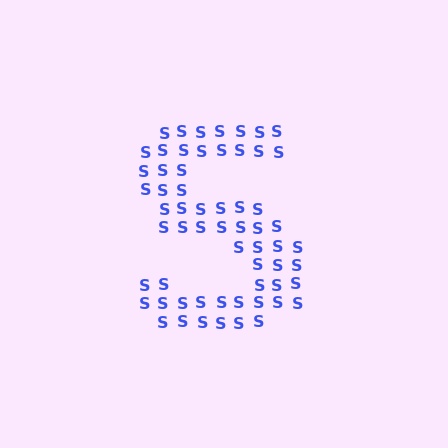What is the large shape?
The large shape is the letter S.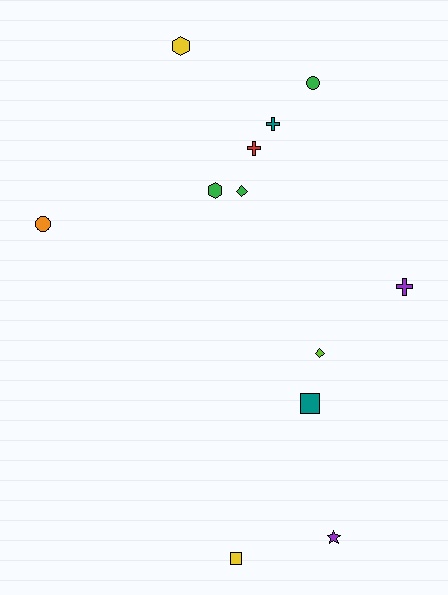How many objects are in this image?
There are 12 objects.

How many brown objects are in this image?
There are no brown objects.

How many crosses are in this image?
There are 3 crosses.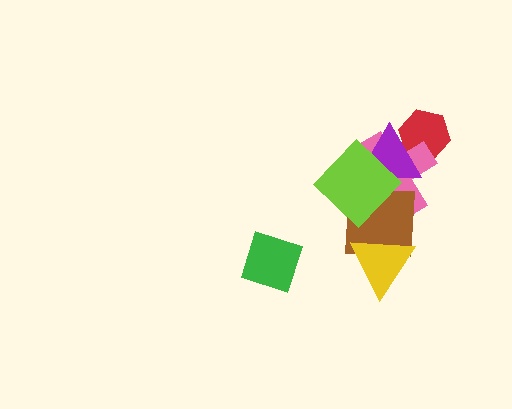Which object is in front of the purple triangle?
The lime diamond is in front of the purple triangle.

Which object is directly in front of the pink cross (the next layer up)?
The brown square is directly in front of the pink cross.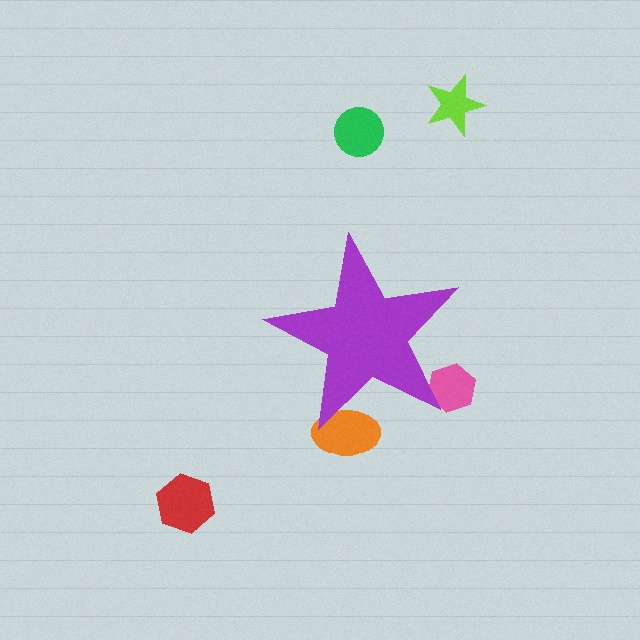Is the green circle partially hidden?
No, the green circle is fully visible.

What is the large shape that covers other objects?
A purple star.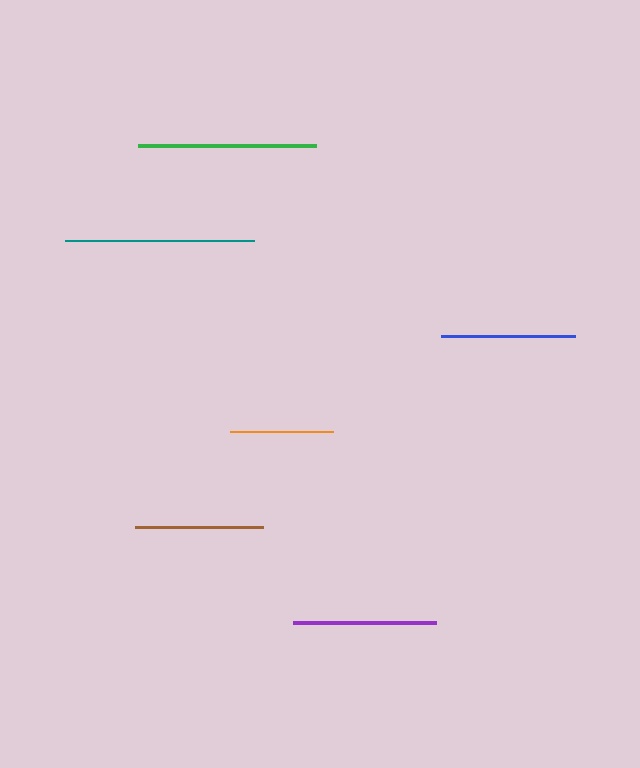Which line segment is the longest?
The teal line is the longest at approximately 188 pixels.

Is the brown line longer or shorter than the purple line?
The purple line is longer than the brown line.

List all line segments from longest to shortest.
From longest to shortest: teal, green, purple, blue, brown, orange.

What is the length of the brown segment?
The brown segment is approximately 128 pixels long.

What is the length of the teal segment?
The teal segment is approximately 188 pixels long.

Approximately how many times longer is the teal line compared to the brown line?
The teal line is approximately 1.5 times the length of the brown line.